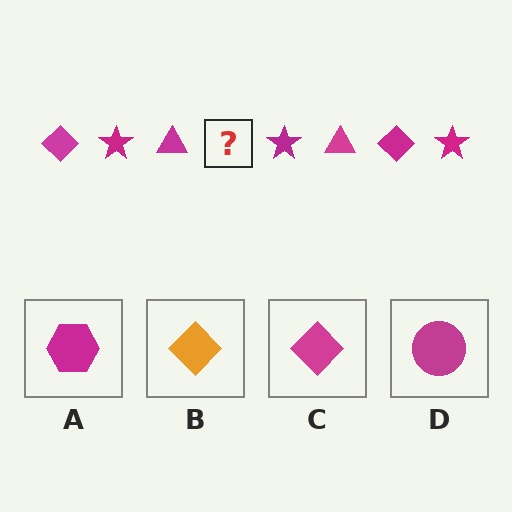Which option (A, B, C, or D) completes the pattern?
C.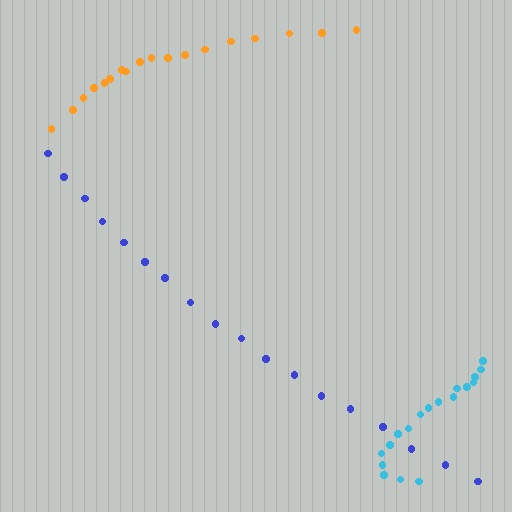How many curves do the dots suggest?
There are 3 distinct paths.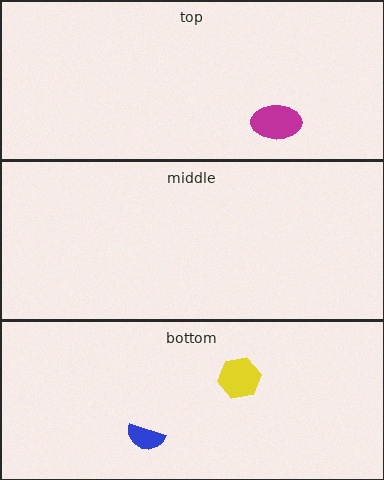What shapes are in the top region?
The magenta ellipse.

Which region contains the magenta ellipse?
The top region.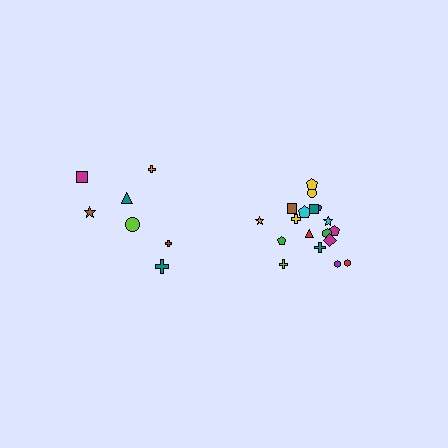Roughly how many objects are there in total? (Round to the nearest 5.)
Roughly 25 objects in total.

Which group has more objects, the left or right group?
The right group.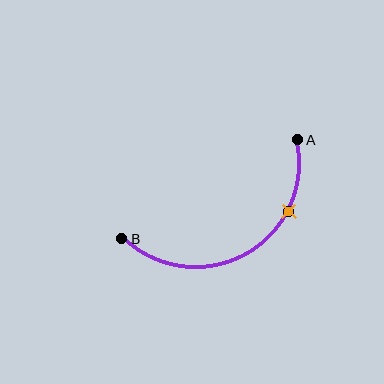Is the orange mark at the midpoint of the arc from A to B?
No. The orange mark lies on the arc but is closer to endpoint A. The arc midpoint would be at the point on the curve equidistant along the arc from both A and B.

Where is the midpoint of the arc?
The arc midpoint is the point on the curve farthest from the straight line joining A and B. It sits below that line.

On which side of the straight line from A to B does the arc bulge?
The arc bulges below the straight line connecting A and B.